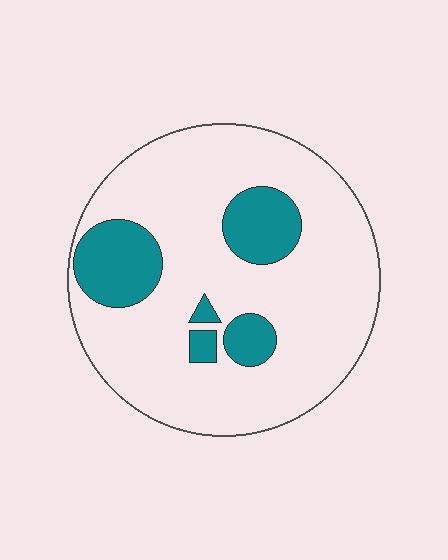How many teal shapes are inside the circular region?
5.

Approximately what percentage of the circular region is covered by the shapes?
Approximately 20%.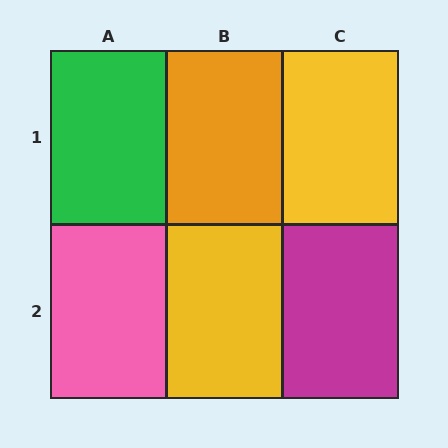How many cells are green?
1 cell is green.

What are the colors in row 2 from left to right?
Pink, yellow, magenta.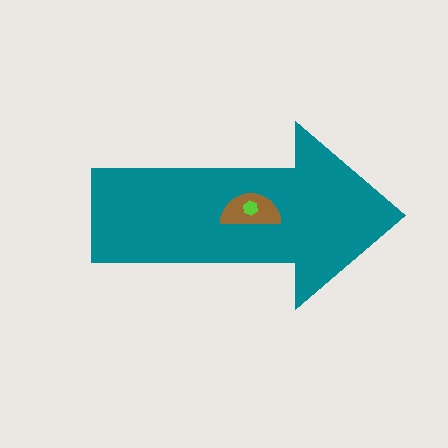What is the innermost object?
The lime hexagon.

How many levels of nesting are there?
3.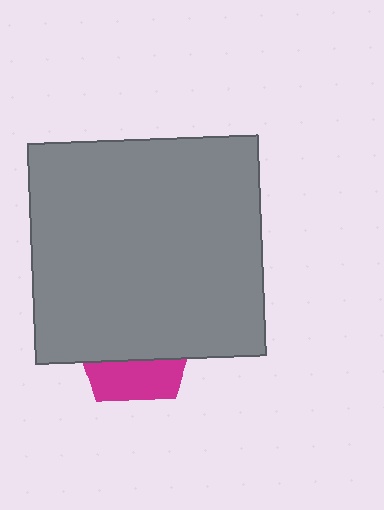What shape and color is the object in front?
The object in front is a gray rectangle.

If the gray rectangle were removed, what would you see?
You would see the complete magenta pentagon.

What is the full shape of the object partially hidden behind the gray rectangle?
The partially hidden object is a magenta pentagon.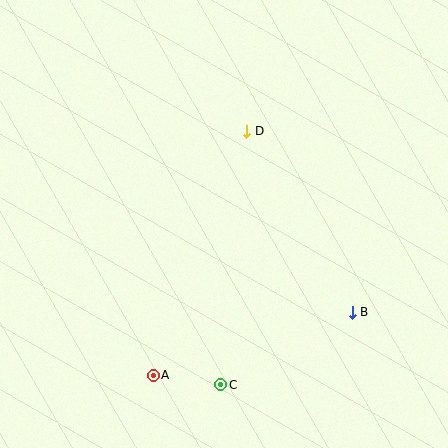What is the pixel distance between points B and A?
The distance between B and A is 209 pixels.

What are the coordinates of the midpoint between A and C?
The midpoint between A and C is at (187, 380).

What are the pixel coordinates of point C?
Point C is at (221, 385).